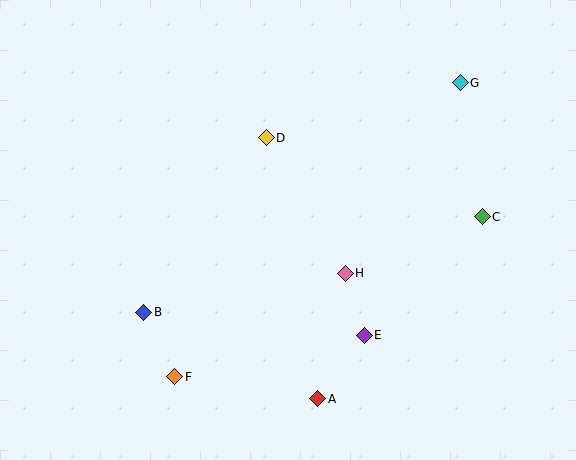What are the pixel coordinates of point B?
Point B is at (144, 312).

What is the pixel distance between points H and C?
The distance between H and C is 148 pixels.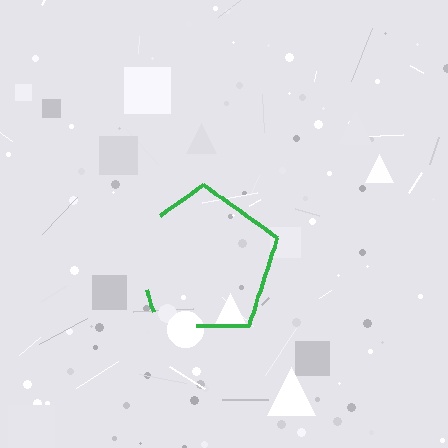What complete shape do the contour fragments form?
The contour fragments form a pentagon.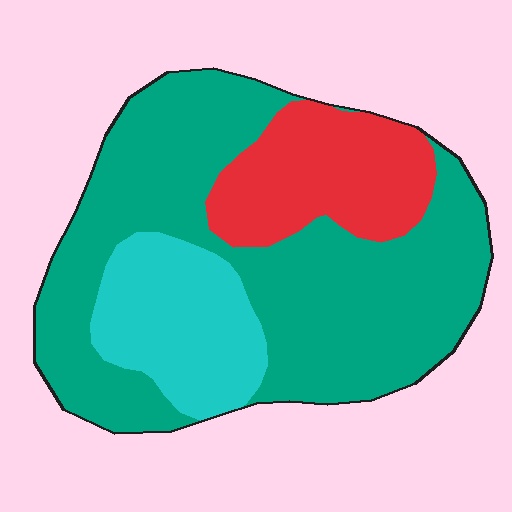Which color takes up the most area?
Teal, at roughly 60%.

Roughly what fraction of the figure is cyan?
Cyan covers around 20% of the figure.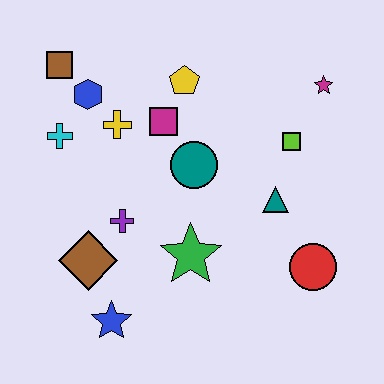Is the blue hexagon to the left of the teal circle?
Yes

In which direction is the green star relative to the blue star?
The green star is to the right of the blue star.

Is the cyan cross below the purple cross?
No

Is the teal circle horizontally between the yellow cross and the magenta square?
No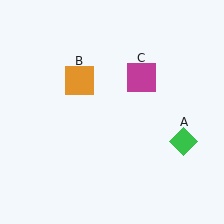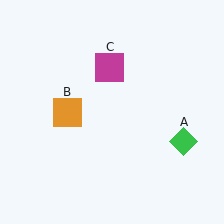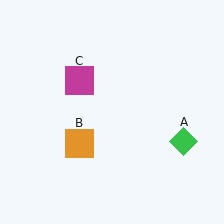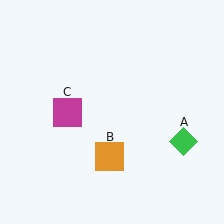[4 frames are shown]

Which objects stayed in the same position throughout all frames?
Green diamond (object A) remained stationary.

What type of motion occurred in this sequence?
The orange square (object B), magenta square (object C) rotated counterclockwise around the center of the scene.